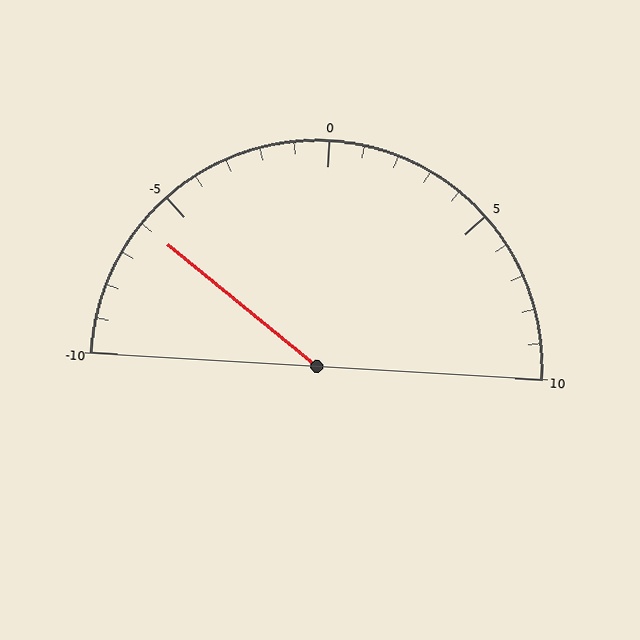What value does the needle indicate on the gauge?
The needle indicates approximately -6.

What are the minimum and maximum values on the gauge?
The gauge ranges from -10 to 10.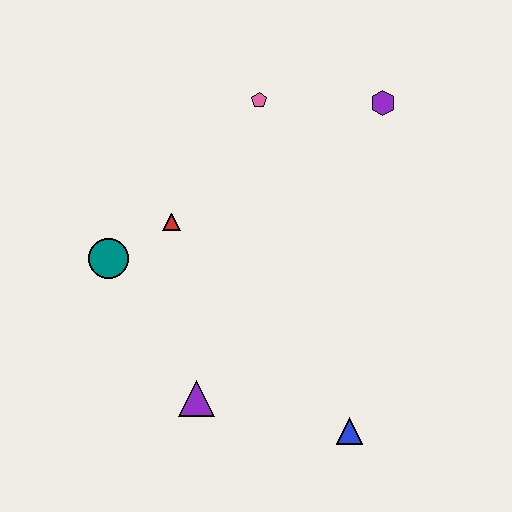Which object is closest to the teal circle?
The red triangle is closest to the teal circle.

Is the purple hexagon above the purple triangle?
Yes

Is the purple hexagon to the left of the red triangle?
No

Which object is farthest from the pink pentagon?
The blue triangle is farthest from the pink pentagon.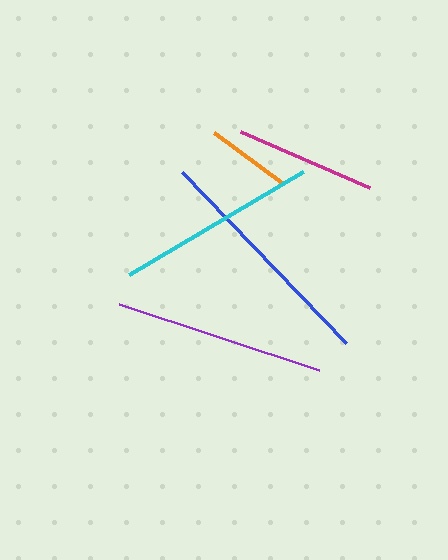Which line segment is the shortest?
The orange line is the shortest at approximately 85 pixels.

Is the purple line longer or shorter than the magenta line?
The purple line is longer than the magenta line.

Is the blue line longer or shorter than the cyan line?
The blue line is longer than the cyan line.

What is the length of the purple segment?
The purple segment is approximately 211 pixels long.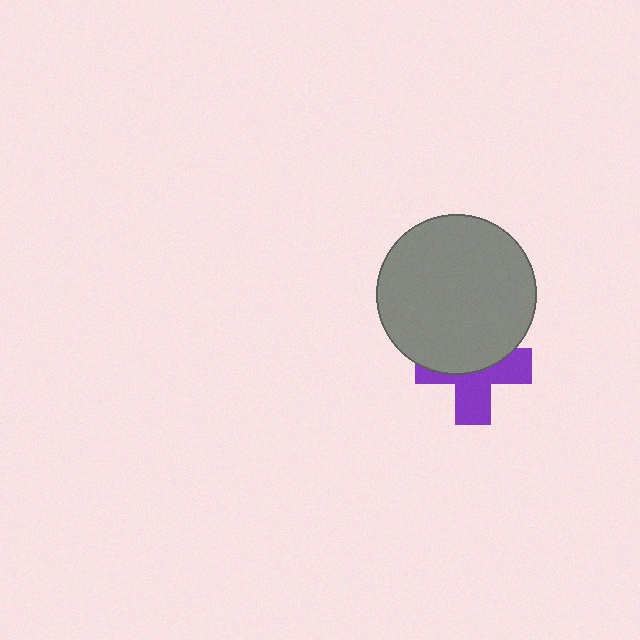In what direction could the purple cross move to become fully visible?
The purple cross could move down. That would shift it out from behind the gray circle entirely.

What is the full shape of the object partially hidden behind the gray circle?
The partially hidden object is a purple cross.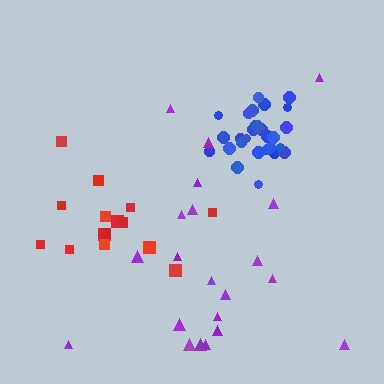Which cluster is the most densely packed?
Blue.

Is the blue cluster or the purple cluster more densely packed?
Blue.